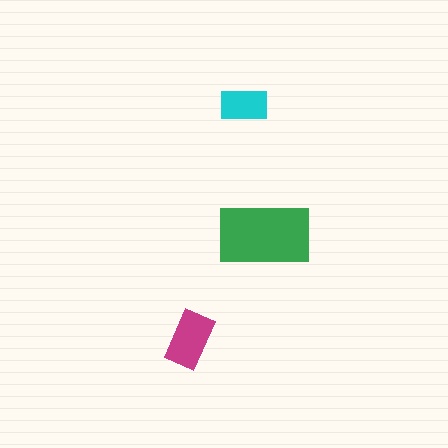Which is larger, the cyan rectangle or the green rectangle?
The green one.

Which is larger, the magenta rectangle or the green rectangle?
The green one.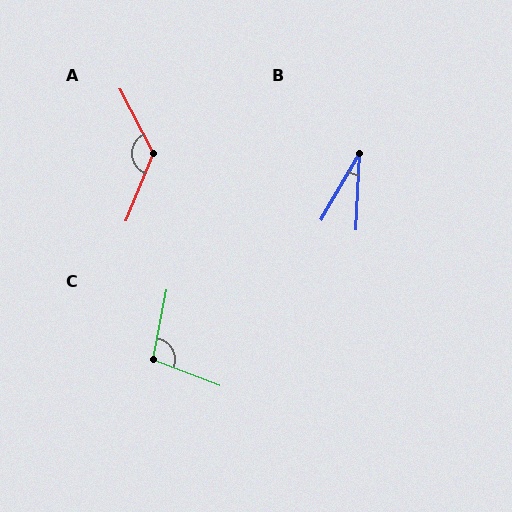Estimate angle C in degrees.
Approximately 100 degrees.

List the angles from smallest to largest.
B (28°), C (100°), A (130°).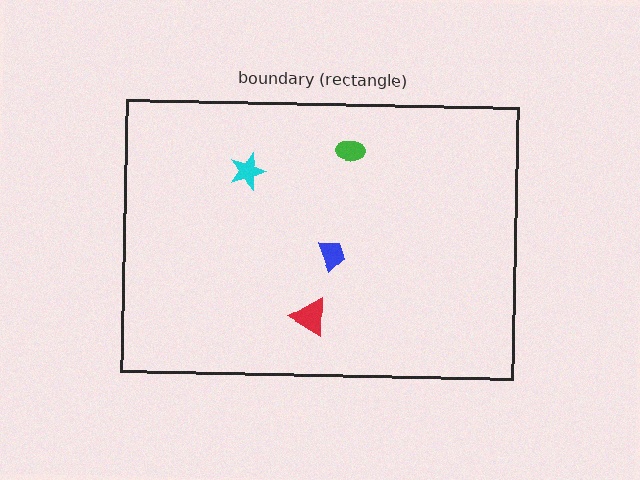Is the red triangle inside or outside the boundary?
Inside.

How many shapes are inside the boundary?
4 inside, 0 outside.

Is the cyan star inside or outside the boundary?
Inside.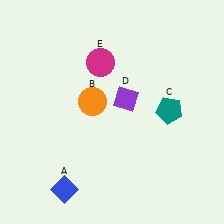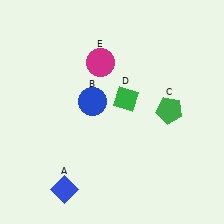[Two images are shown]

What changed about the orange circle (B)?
In Image 1, B is orange. In Image 2, it changed to blue.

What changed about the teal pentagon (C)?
In Image 1, C is teal. In Image 2, it changed to green.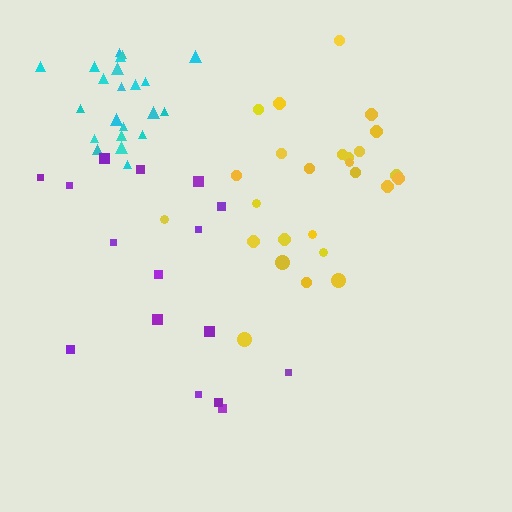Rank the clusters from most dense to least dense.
cyan, yellow, purple.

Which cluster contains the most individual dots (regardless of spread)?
Yellow (26).